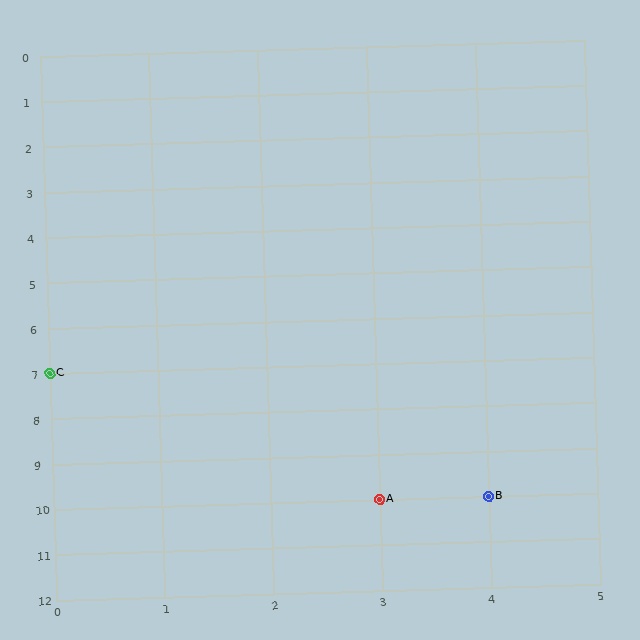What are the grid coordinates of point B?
Point B is at grid coordinates (4, 10).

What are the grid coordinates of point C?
Point C is at grid coordinates (0, 7).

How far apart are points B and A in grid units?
Points B and A are 1 column apart.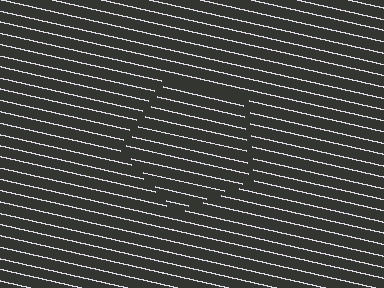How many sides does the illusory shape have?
5 sides — the line-ends trace a pentagon.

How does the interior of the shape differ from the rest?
The interior of the shape contains the same grating, shifted by half a period — the contour is defined by the phase discontinuity where line-ends from the inner and outer gratings abut.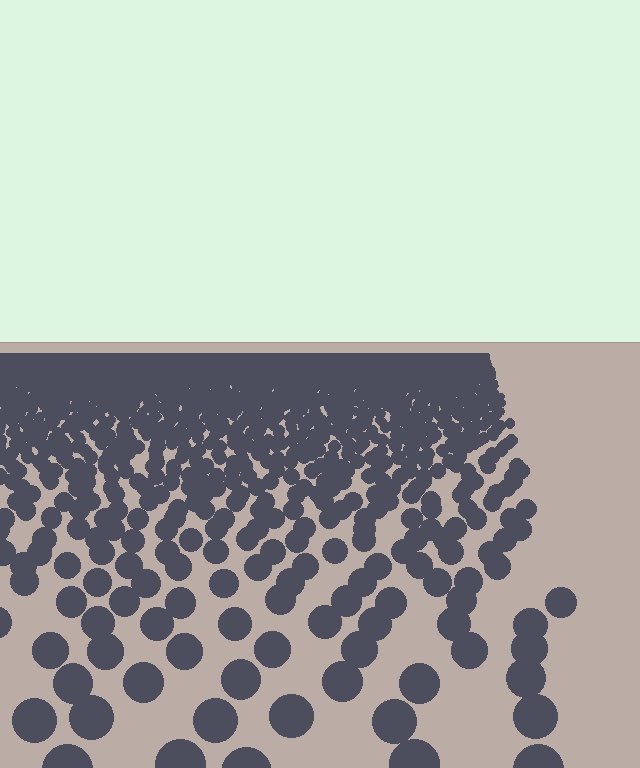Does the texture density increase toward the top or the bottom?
Density increases toward the top.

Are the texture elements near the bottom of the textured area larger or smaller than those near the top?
Larger. Near the bottom, elements are closer to the viewer and appear at a bigger on-screen size.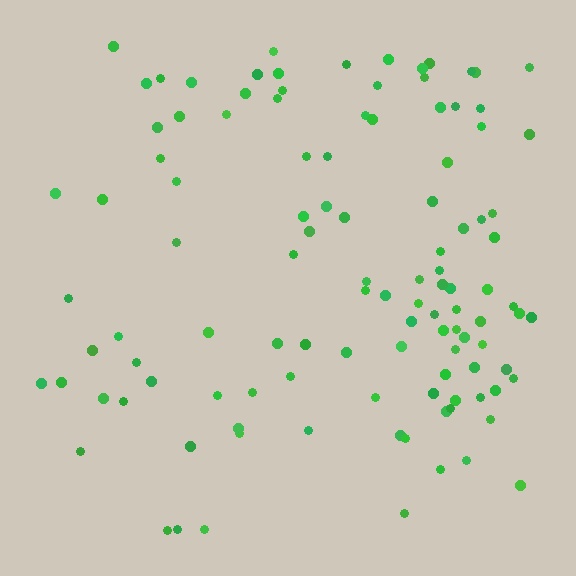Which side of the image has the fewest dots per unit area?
The left.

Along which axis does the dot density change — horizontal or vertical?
Horizontal.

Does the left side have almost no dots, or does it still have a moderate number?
Still a moderate number, just noticeably fewer than the right.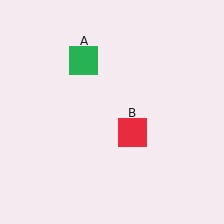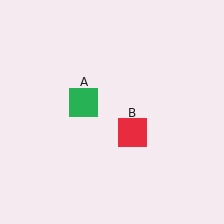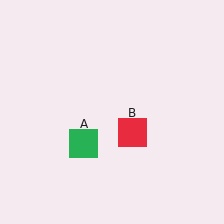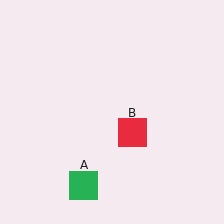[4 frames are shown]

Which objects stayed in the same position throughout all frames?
Red square (object B) remained stationary.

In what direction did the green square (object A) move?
The green square (object A) moved down.